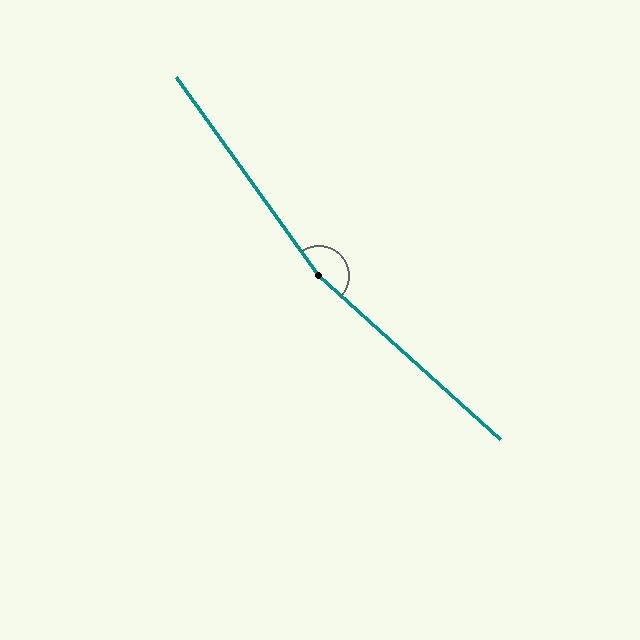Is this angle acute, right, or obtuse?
It is obtuse.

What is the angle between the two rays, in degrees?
Approximately 168 degrees.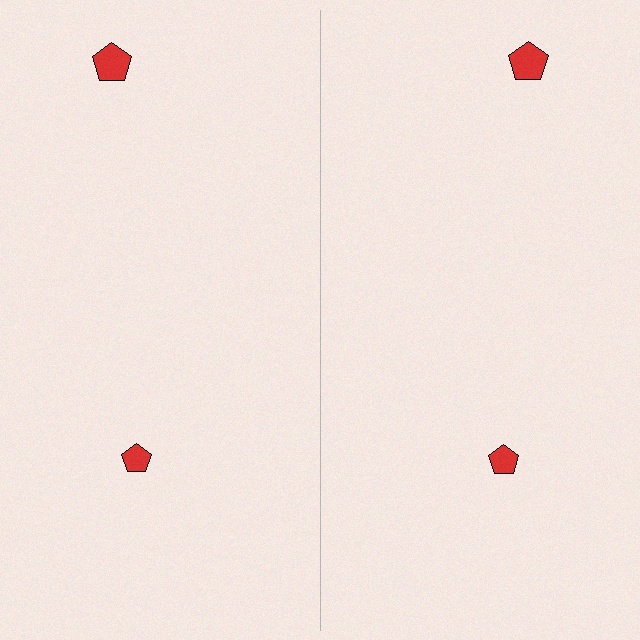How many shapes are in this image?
There are 4 shapes in this image.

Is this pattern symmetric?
Yes, this pattern has bilateral (reflection) symmetry.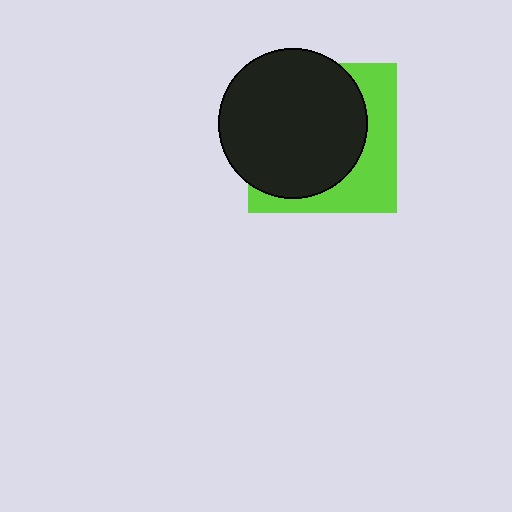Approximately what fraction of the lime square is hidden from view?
Roughly 64% of the lime square is hidden behind the black circle.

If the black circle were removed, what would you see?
You would see the complete lime square.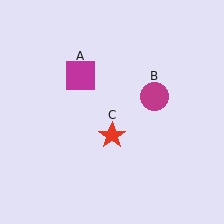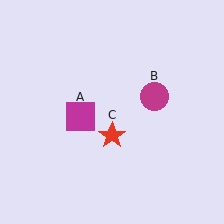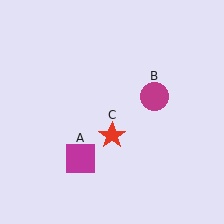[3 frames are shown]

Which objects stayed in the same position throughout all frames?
Magenta circle (object B) and red star (object C) remained stationary.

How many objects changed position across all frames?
1 object changed position: magenta square (object A).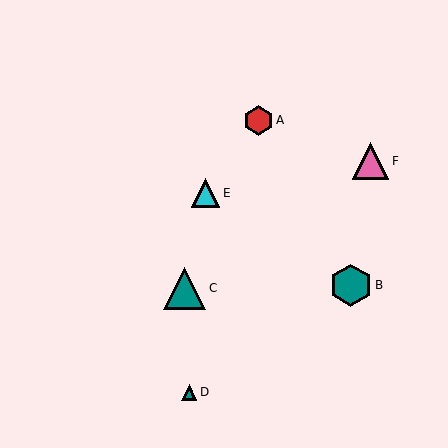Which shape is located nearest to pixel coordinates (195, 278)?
The teal triangle (labeled C) at (185, 288) is nearest to that location.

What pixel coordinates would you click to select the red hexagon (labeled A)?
Click at (258, 120) to select the red hexagon A.